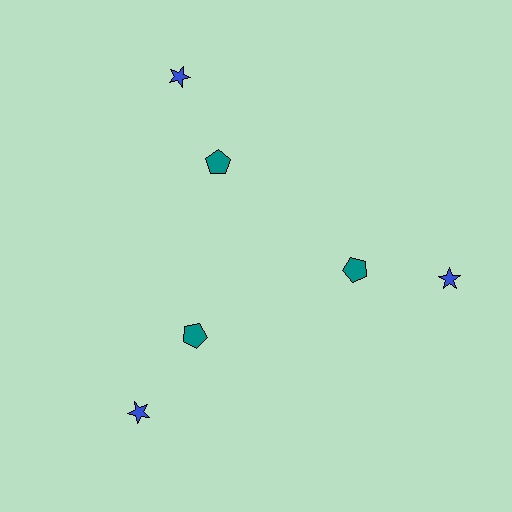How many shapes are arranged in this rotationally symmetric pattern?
There are 6 shapes, arranged in 3 groups of 2.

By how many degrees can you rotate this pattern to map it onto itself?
The pattern maps onto itself every 120 degrees of rotation.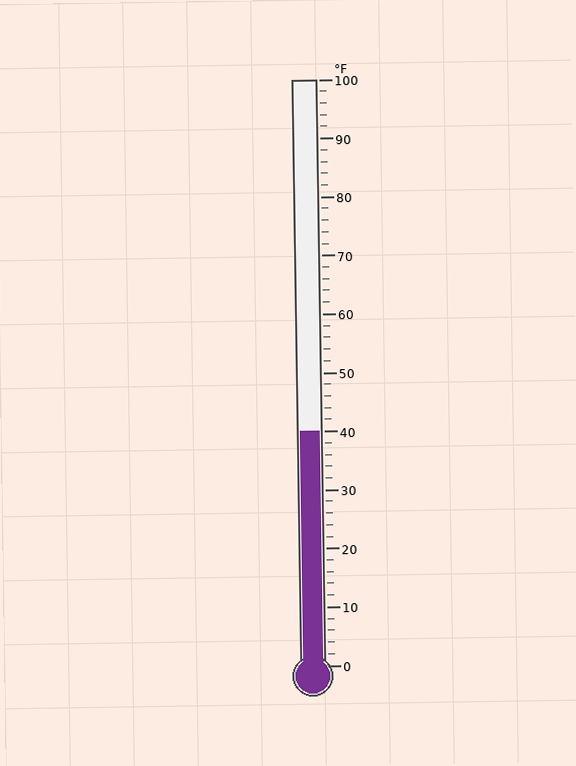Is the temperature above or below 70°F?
The temperature is below 70°F.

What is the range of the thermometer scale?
The thermometer scale ranges from 0°F to 100°F.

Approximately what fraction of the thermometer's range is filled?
The thermometer is filled to approximately 40% of its range.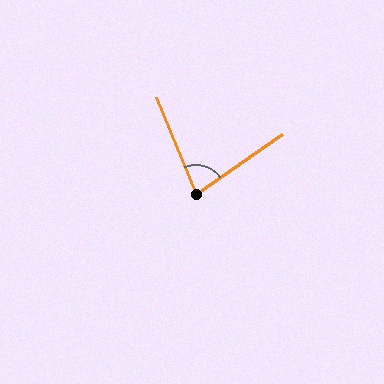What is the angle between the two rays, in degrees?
Approximately 77 degrees.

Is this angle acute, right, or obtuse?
It is acute.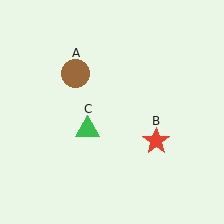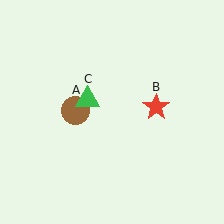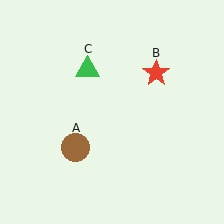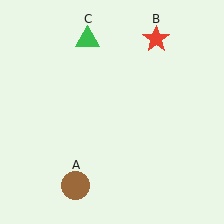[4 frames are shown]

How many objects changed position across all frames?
3 objects changed position: brown circle (object A), red star (object B), green triangle (object C).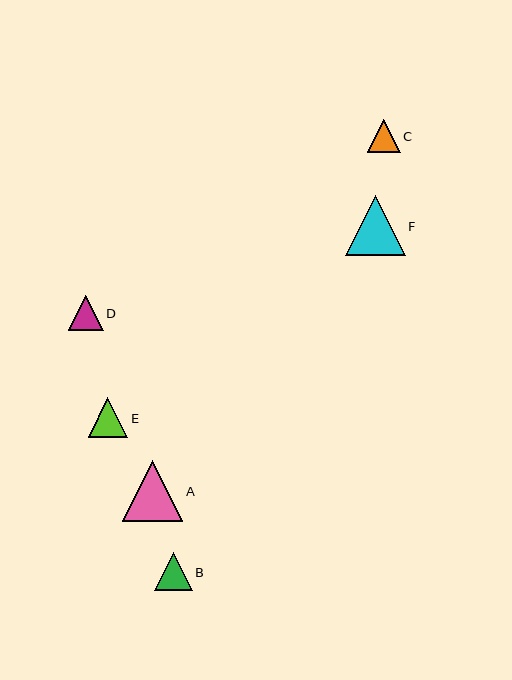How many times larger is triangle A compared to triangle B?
Triangle A is approximately 1.6 times the size of triangle B.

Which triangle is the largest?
Triangle A is the largest with a size of approximately 61 pixels.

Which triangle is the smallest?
Triangle C is the smallest with a size of approximately 33 pixels.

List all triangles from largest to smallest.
From largest to smallest: A, F, E, B, D, C.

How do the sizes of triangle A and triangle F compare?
Triangle A and triangle F are approximately the same size.